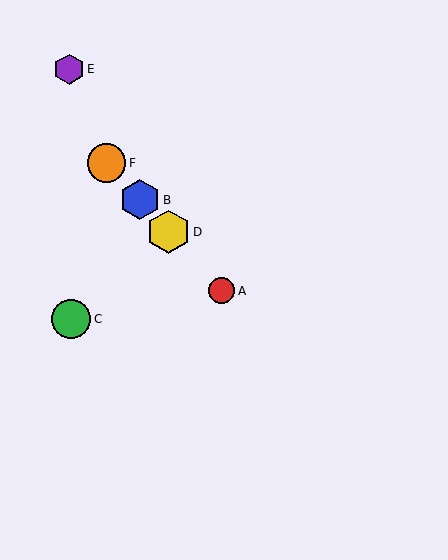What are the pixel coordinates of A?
Object A is at (222, 291).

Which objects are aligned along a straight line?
Objects A, B, D, F are aligned along a straight line.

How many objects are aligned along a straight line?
4 objects (A, B, D, F) are aligned along a straight line.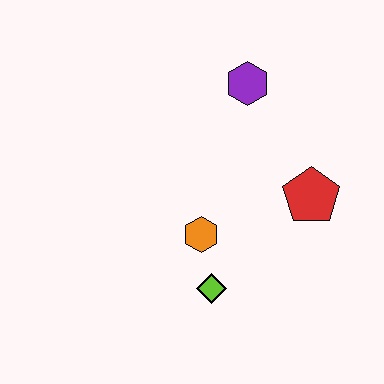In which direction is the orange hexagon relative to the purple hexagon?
The orange hexagon is below the purple hexagon.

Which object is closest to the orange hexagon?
The lime diamond is closest to the orange hexagon.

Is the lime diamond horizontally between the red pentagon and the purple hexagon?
No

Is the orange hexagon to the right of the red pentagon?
No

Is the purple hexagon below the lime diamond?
No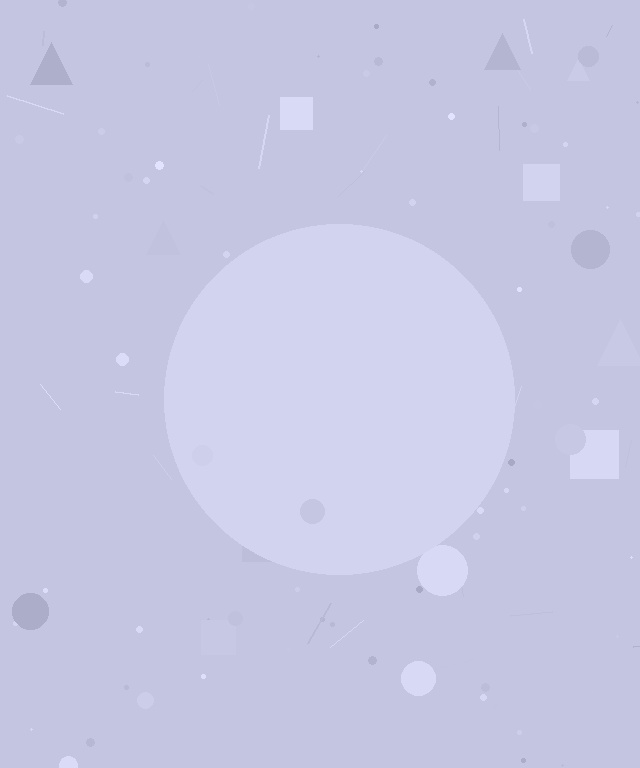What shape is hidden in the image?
A circle is hidden in the image.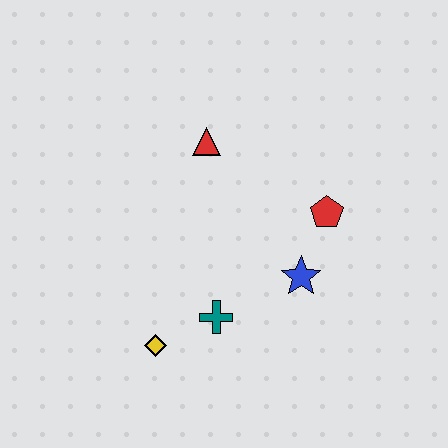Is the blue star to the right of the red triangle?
Yes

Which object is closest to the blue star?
The red pentagon is closest to the blue star.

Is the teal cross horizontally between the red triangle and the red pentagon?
Yes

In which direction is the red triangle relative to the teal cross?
The red triangle is above the teal cross.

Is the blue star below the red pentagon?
Yes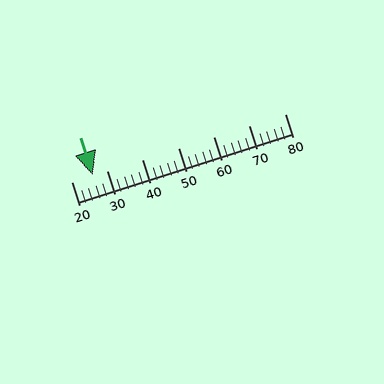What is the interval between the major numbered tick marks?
The major tick marks are spaced 10 units apart.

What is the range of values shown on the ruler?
The ruler shows values from 20 to 80.